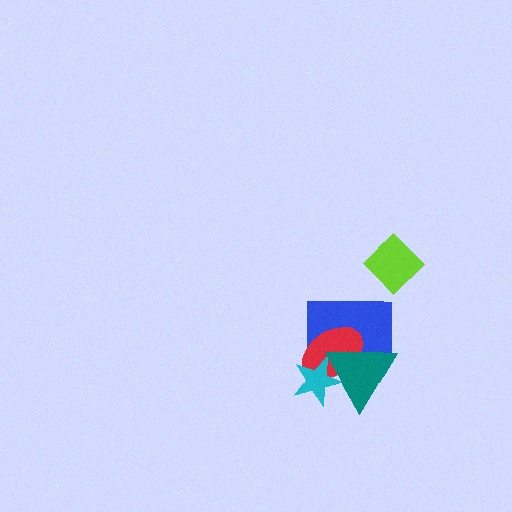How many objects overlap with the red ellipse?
3 objects overlap with the red ellipse.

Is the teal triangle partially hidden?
No, no other shape covers it.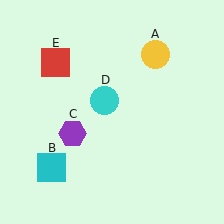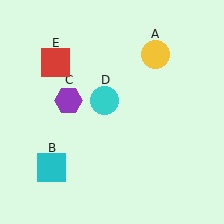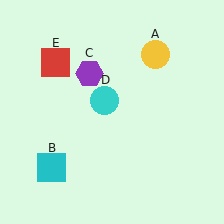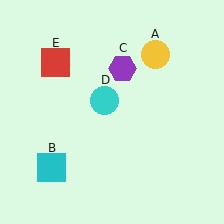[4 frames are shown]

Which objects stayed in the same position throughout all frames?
Yellow circle (object A) and cyan square (object B) and cyan circle (object D) and red square (object E) remained stationary.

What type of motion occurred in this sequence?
The purple hexagon (object C) rotated clockwise around the center of the scene.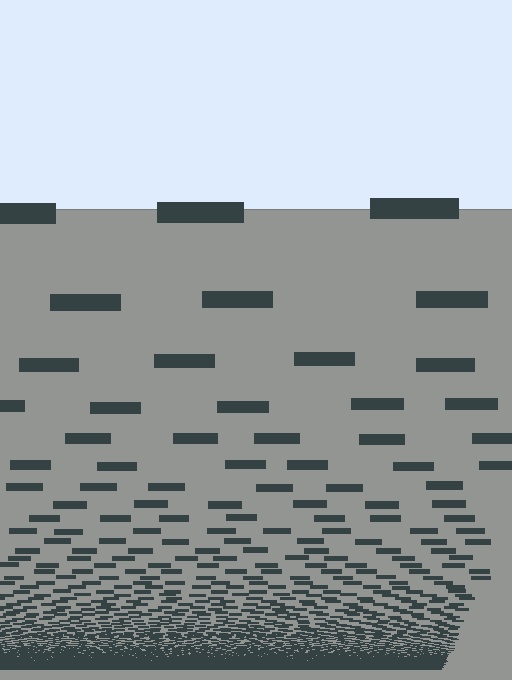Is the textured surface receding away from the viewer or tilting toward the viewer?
The surface appears to tilt toward the viewer. Texture elements get larger and sparser toward the top.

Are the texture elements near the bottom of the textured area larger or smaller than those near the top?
Smaller. The gradient is inverted — elements near the bottom are smaller and denser.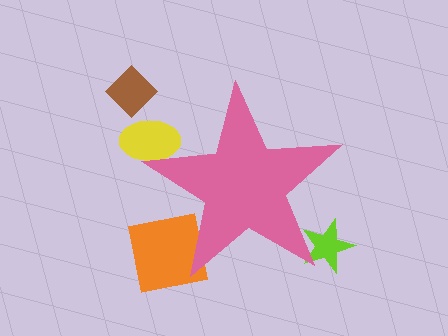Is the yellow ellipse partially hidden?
Yes, the yellow ellipse is partially hidden behind the pink star.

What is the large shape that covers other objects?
A pink star.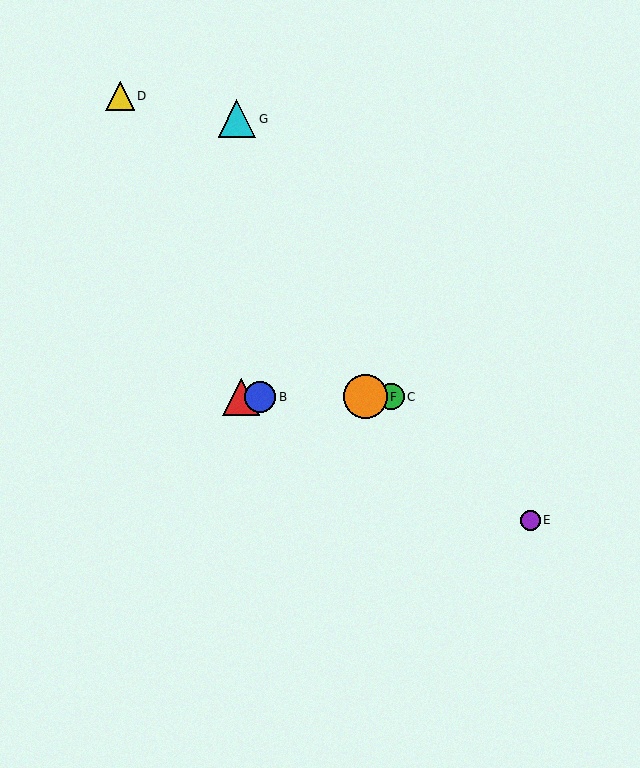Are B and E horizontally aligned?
No, B is at y≈397 and E is at y≈520.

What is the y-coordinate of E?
Object E is at y≈520.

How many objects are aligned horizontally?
4 objects (A, B, C, F) are aligned horizontally.